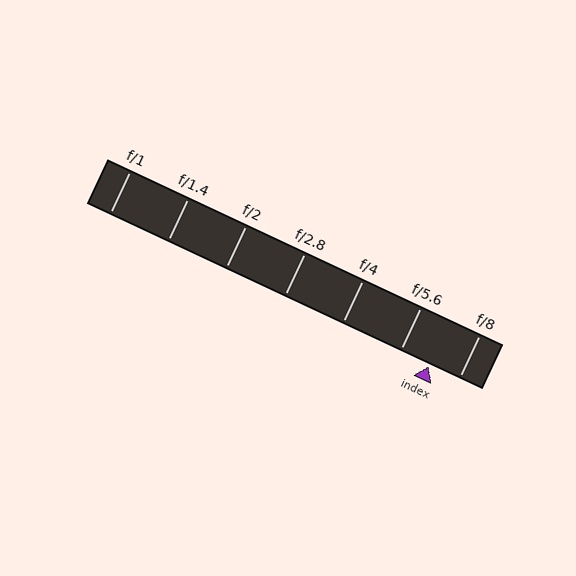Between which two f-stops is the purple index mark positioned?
The index mark is between f/5.6 and f/8.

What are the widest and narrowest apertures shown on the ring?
The widest aperture shown is f/1 and the narrowest is f/8.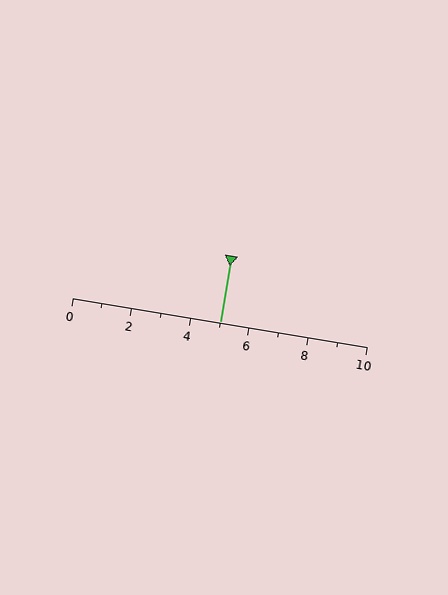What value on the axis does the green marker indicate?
The marker indicates approximately 5.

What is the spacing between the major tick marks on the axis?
The major ticks are spaced 2 apart.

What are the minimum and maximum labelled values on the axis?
The axis runs from 0 to 10.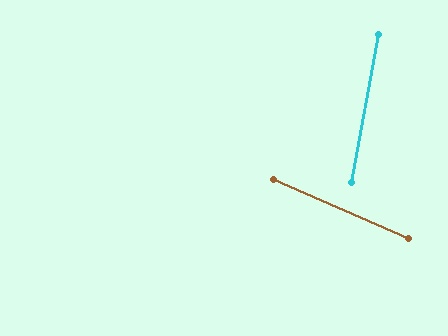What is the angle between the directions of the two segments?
Approximately 77 degrees.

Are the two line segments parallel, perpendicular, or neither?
Neither parallel nor perpendicular — they differ by about 77°.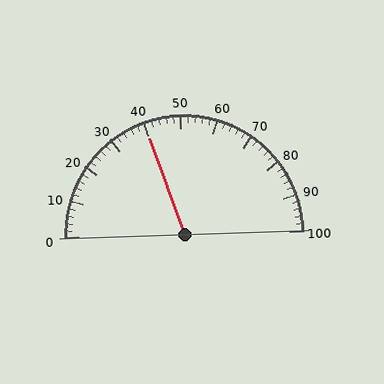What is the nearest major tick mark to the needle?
The nearest major tick mark is 40.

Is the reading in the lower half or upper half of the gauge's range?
The reading is in the lower half of the range (0 to 100).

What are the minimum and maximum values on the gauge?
The gauge ranges from 0 to 100.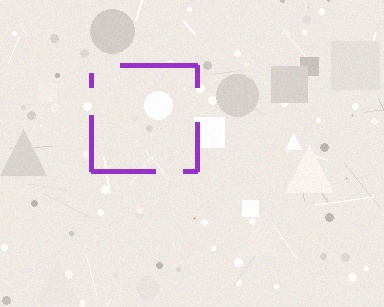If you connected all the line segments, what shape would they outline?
They would outline a square.